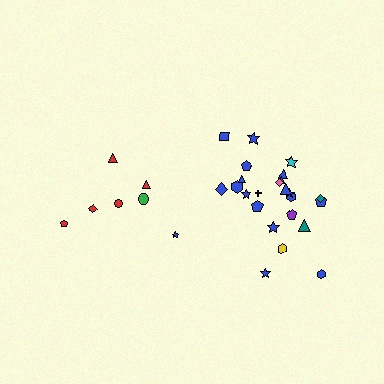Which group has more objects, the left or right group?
The right group.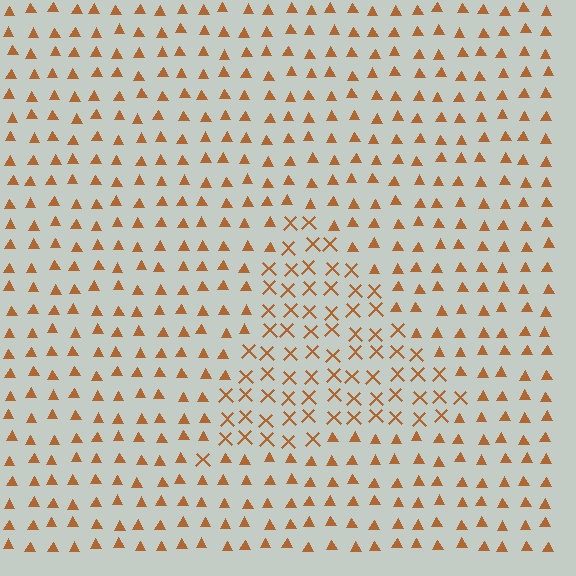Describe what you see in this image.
The image is filled with small brown elements arranged in a uniform grid. A triangle-shaped region contains X marks, while the surrounding area contains triangles. The boundary is defined purely by the change in element shape.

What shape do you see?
I see a triangle.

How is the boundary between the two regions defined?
The boundary is defined by a change in element shape: X marks inside vs. triangles outside. All elements share the same color and spacing.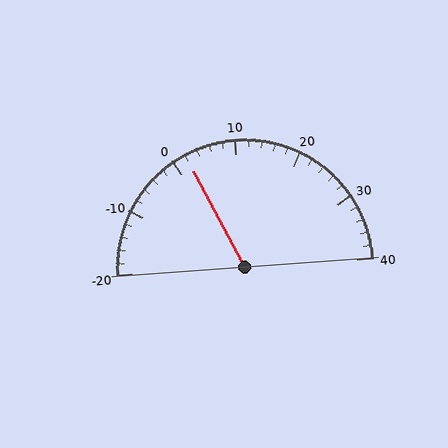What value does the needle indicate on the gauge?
The needle indicates approximately 2.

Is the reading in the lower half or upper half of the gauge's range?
The reading is in the lower half of the range (-20 to 40).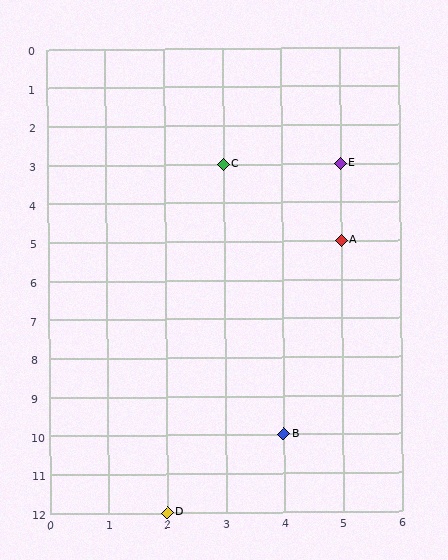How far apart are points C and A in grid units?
Points C and A are 2 columns and 2 rows apart (about 2.8 grid units diagonally).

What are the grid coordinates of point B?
Point B is at grid coordinates (4, 10).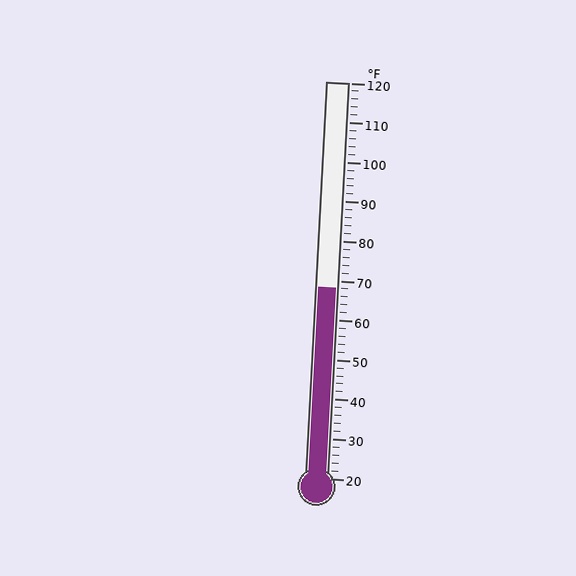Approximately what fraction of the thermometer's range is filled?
The thermometer is filled to approximately 50% of its range.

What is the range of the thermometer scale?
The thermometer scale ranges from 20°F to 120°F.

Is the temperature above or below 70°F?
The temperature is below 70°F.